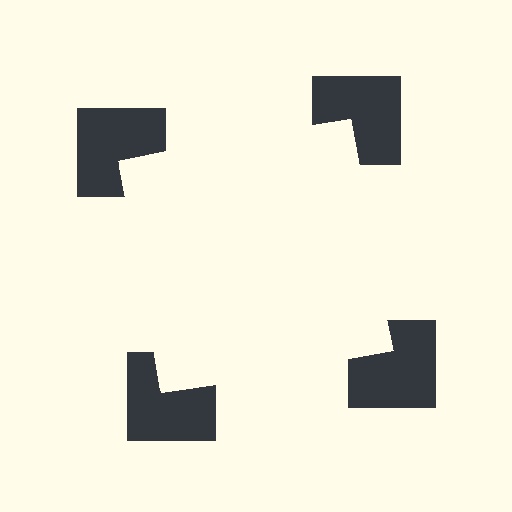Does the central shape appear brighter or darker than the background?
It typically appears slightly brighter than the background, even though no actual brightness change is drawn.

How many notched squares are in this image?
There are 4 — one at each vertex of the illusory square.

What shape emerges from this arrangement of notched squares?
An illusory square — its edges are inferred from the aligned wedge cuts in the notched squares, not physically drawn.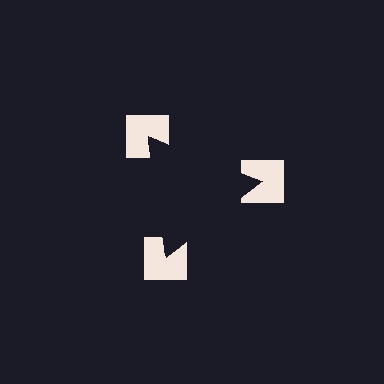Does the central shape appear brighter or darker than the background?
It typically appears slightly darker than the background, even though no actual brightness change is drawn.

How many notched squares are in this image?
There are 3 — one at each vertex of the illusory triangle.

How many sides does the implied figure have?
3 sides.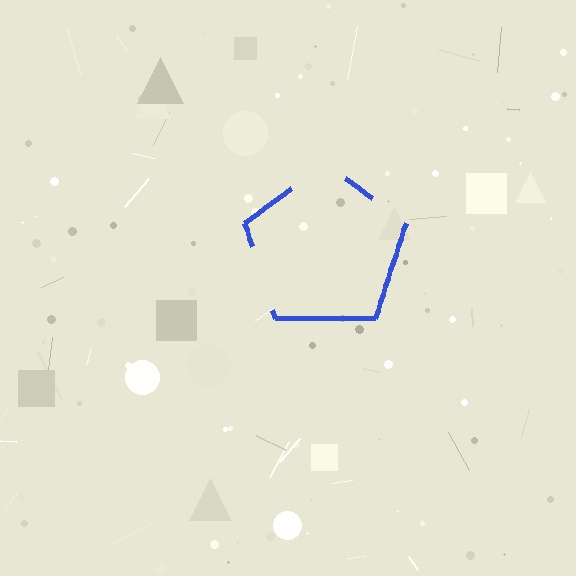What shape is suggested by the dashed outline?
The dashed outline suggests a pentagon.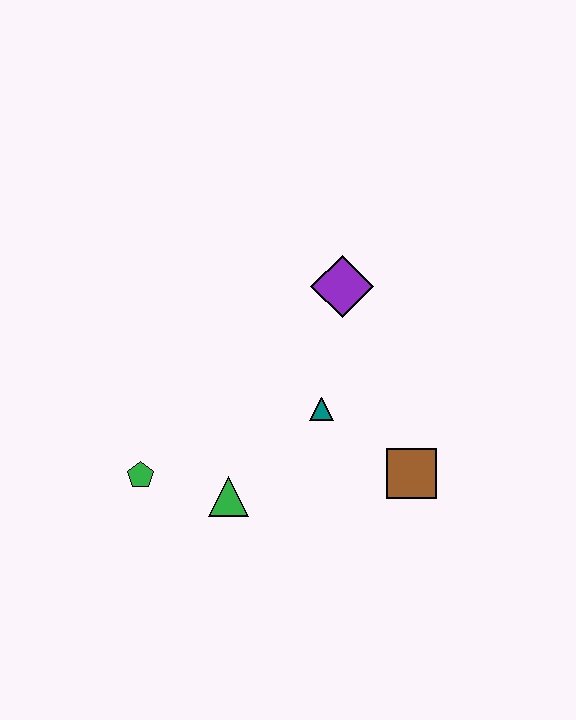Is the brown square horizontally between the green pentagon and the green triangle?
No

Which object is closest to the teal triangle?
The brown square is closest to the teal triangle.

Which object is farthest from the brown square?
The green pentagon is farthest from the brown square.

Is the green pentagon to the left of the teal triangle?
Yes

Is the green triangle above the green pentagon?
No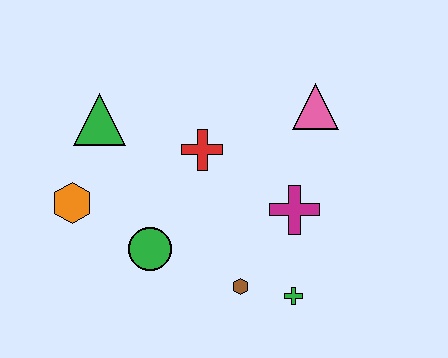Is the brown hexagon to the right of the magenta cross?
No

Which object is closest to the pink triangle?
The magenta cross is closest to the pink triangle.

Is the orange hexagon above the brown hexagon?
Yes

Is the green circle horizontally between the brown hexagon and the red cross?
No